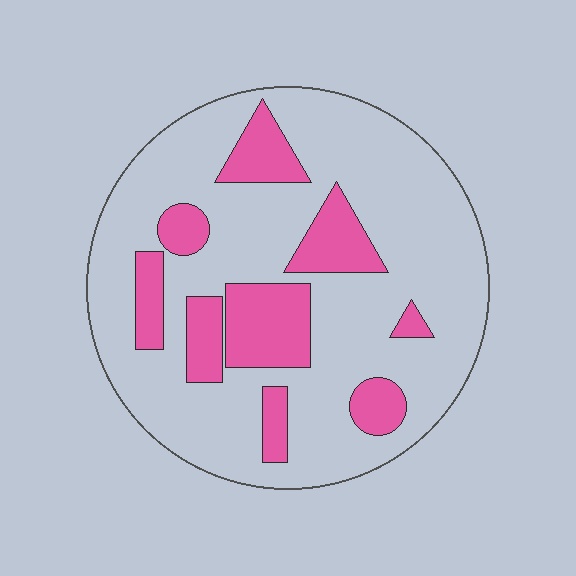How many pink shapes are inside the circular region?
9.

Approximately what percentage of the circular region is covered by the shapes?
Approximately 25%.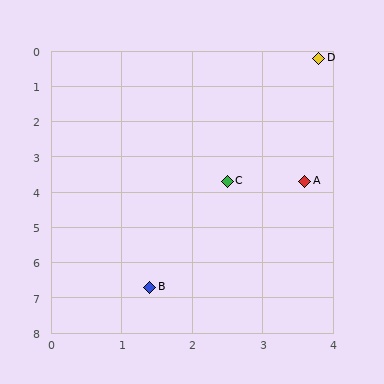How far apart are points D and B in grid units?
Points D and B are about 6.9 grid units apart.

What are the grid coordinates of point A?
Point A is at approximately (3.6, 3.7).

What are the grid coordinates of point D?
Point D is at approximately (3.8, 0.2).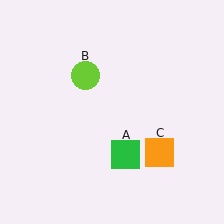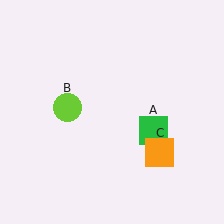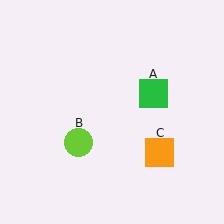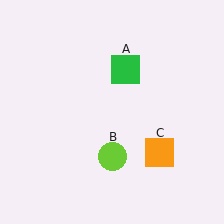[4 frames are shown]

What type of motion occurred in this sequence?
The green square (object A), lime circle (object B) rotated counterclockwise around the center of the scene.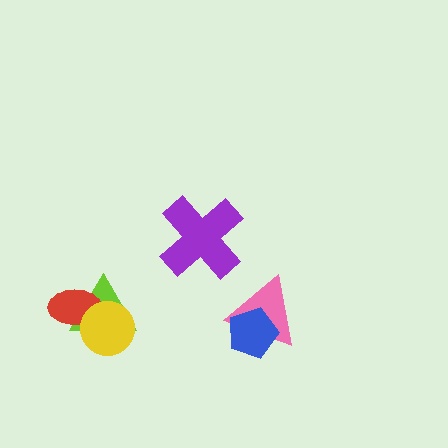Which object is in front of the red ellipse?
The yellow circle is in front of the red ellipse.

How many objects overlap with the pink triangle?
1 object overlaps with the pink triangle.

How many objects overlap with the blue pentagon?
1 object overlaps with the blue pentagon.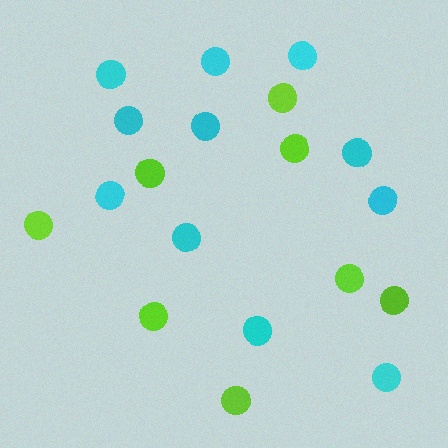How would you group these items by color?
There are 2 groups: one group of lime circles (8) and one group of cyan circles (11).